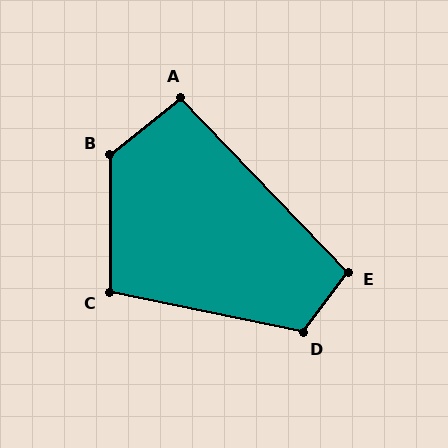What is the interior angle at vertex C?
Approximately 101 degrees (obtuse).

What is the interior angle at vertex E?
Approximately 99 degrees (obtuse).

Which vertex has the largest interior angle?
B, at approximately 129 degrees.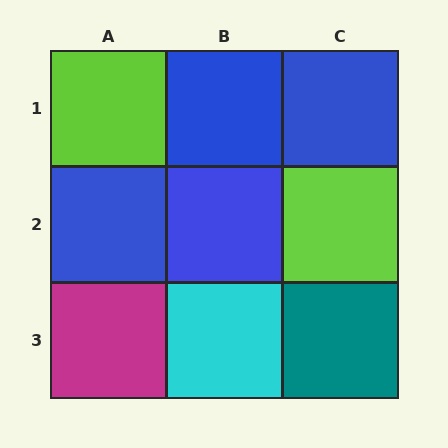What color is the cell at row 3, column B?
Cyan.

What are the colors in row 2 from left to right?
Blue, blue, lime.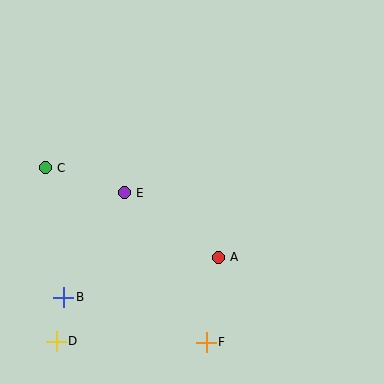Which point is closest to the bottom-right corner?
Point F is closest to the bottom-right corner.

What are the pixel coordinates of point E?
Point E is at (124, 193).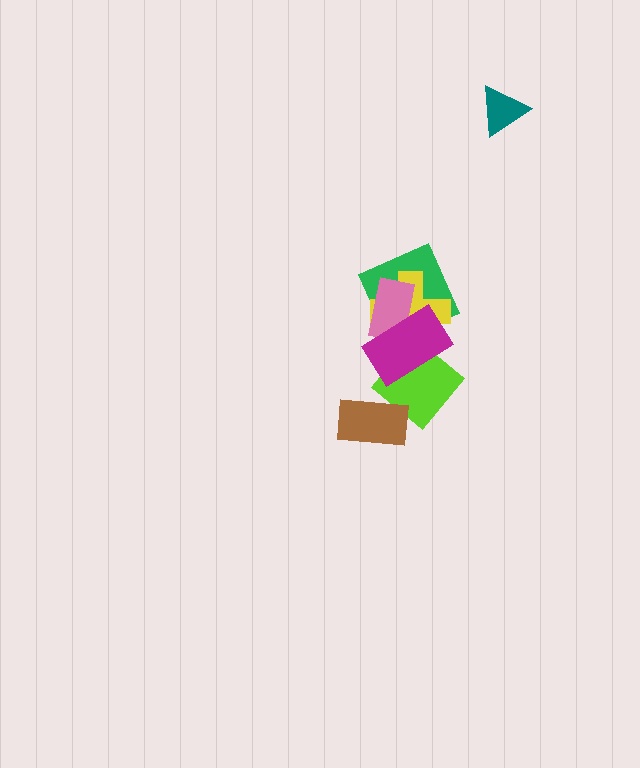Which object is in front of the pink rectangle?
The magenta rectangle is in front of the pink rectangle.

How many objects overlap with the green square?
3 objects overlap with the green square.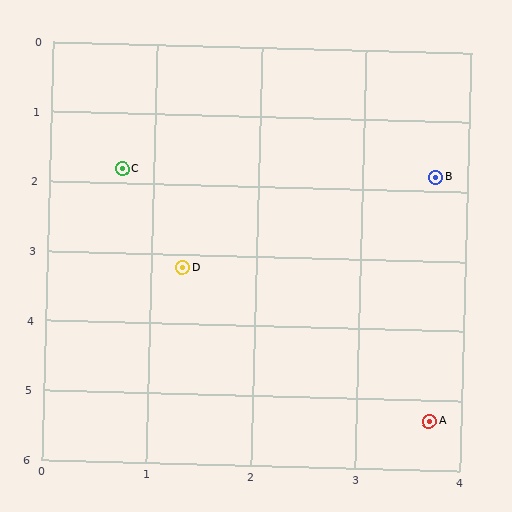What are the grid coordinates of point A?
Point A is at approximately (3.7, 5.3).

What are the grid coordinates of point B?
Point B is at approximately (3.7, 1.8).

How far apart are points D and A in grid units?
Points D and A are about 3.2 grid units apart.